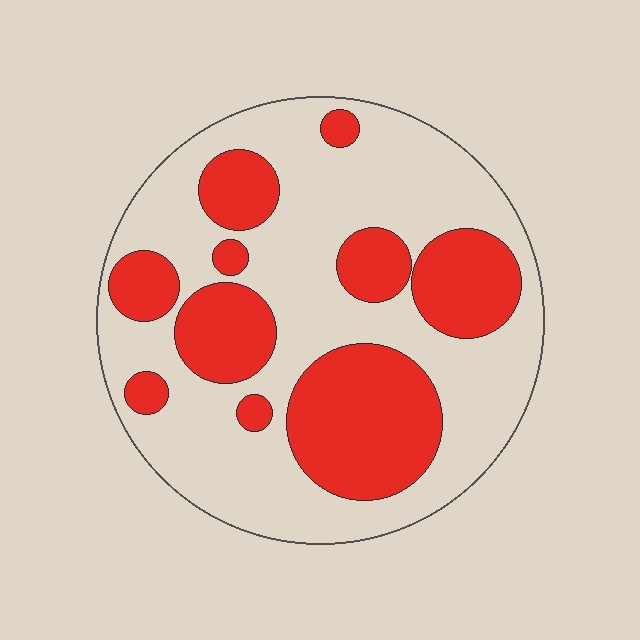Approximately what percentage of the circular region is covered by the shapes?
Approximately 35%.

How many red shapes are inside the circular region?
10.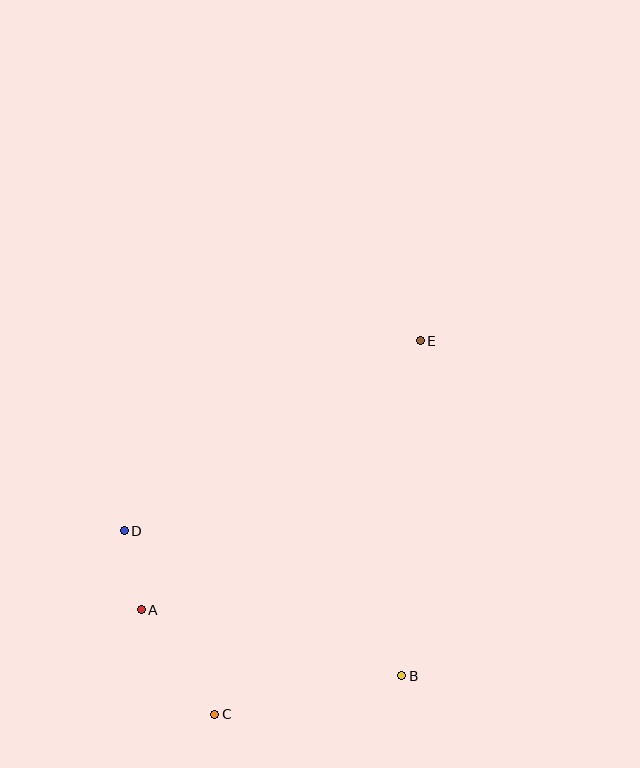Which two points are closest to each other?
Points A and D are closest to each other.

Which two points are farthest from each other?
Points C and E are farthest from each other.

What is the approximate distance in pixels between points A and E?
The distance between A and E is approximately 387 pixels.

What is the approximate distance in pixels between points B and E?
The distance between B and E is approximately 335 pixels.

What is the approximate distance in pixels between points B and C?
The distance between B and C is approximately 191 pixels.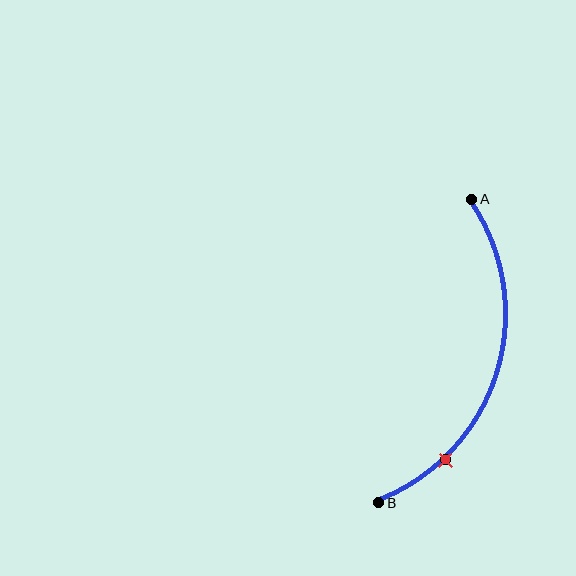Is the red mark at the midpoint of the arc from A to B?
No. The red mark lies on the arc but is closer to endpoint B. The arc midpoint would be at the point on the curve equidistant along the arc from both A and B.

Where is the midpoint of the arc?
The arc midpoint is the point on the curve farthest from the straight line joining A and B. It sits to the right of that line.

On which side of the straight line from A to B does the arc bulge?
The arc bulges to the right of the straight line connecting A and B.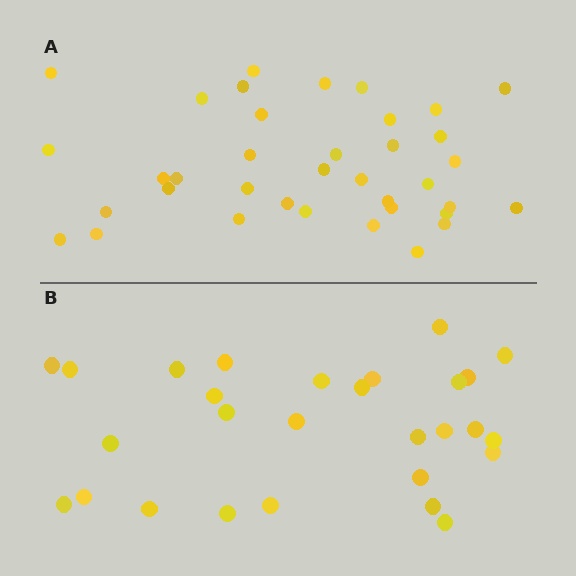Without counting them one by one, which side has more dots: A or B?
Region A (the top region) has more dots.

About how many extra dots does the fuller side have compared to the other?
Region A has roughly 8 or so more dots than region B.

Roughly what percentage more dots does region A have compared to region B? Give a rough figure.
About 30% more.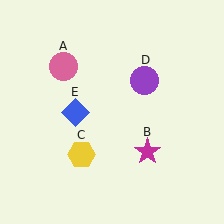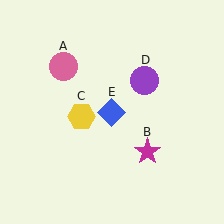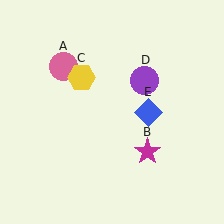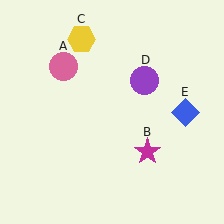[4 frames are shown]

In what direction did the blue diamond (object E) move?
The blue diamond (object E) moved right.